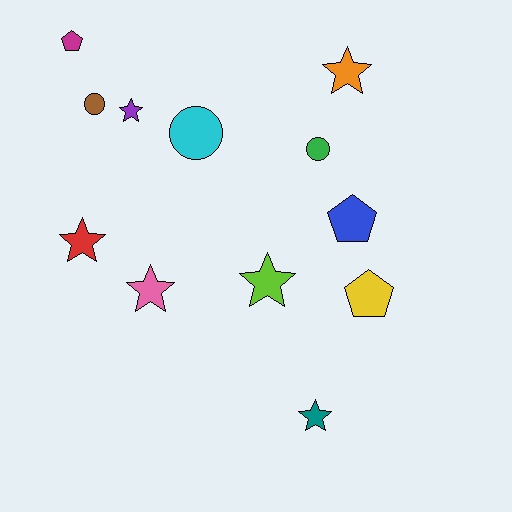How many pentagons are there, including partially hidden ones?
There are 3 pentagons.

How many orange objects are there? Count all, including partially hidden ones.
There is 1 orange object.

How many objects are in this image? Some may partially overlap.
There are 12 objects.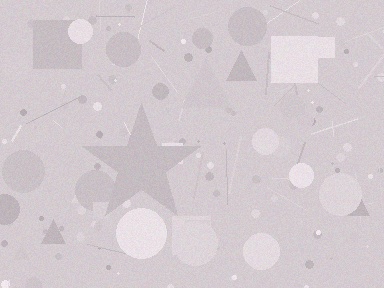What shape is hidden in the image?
A star is hidden in the image.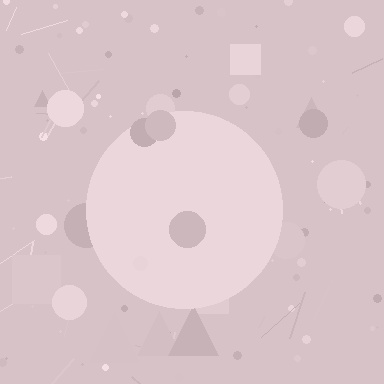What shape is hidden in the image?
A circle is hidden in the image.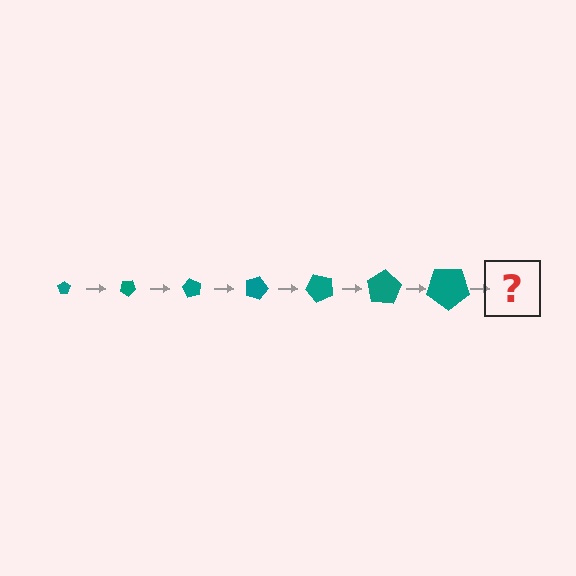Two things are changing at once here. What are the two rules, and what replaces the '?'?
The two rules are that the pentagon grows larger each step and it rotates 30 degrees each step. The '?' should be a pentagon, larger than the previous one and rotated 210 degrees from the start.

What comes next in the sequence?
The next element should be a pentagon, larger than the previous one and rotated 210 degrees from the start.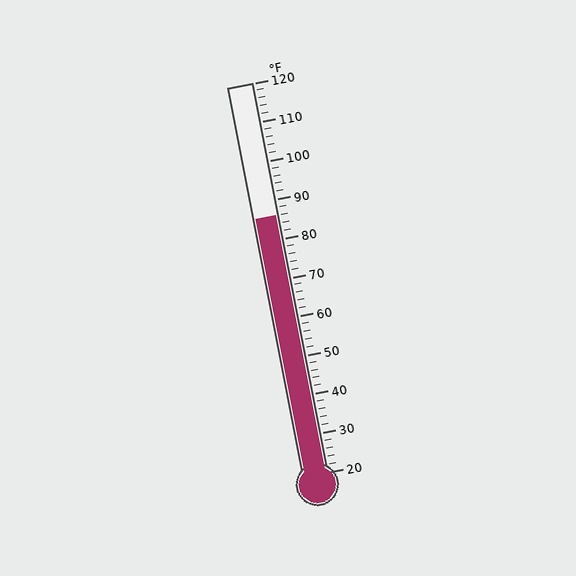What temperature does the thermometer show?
The thermometer shows approximately 86°F.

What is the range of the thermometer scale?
The thermometer scale ranges from 20°F to 120°F.